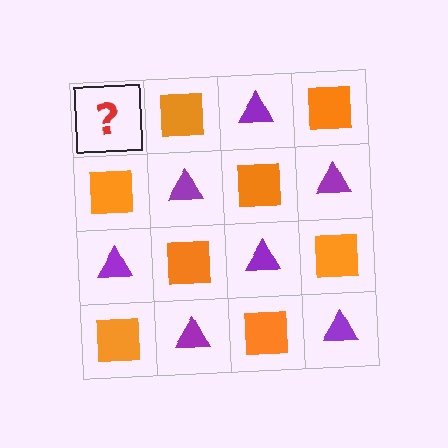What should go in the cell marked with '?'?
The missing cell should contain a purple triangle.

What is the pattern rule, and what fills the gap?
The rule is that it alternates purple triangle and orange square in a checkerboard pattern. The gap should be filled with a purple triangle.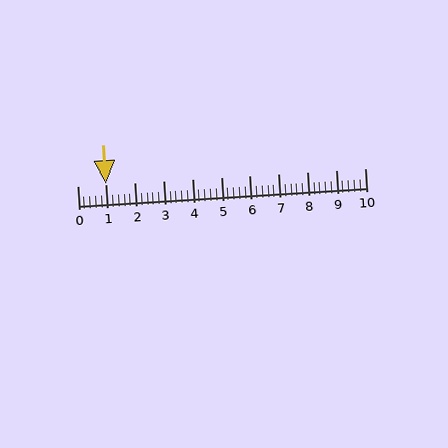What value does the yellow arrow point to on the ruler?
The yellow arrow points to approximately 1.0.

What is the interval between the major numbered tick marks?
The major tick marks are spaced 1 units apart.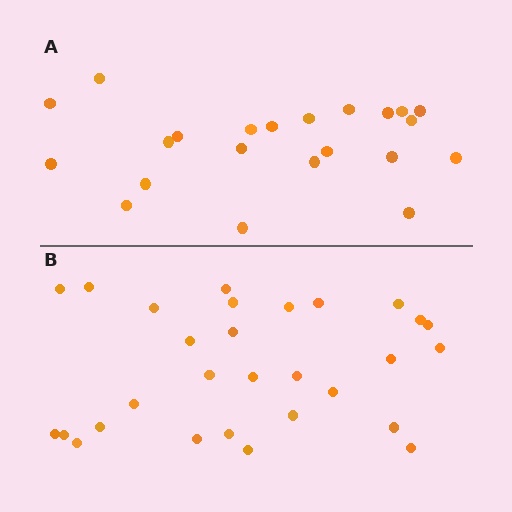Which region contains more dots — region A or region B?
Region B (the bottom region) has more dots.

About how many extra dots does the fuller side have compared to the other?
Region B has roughly 8 or so more dots than region A.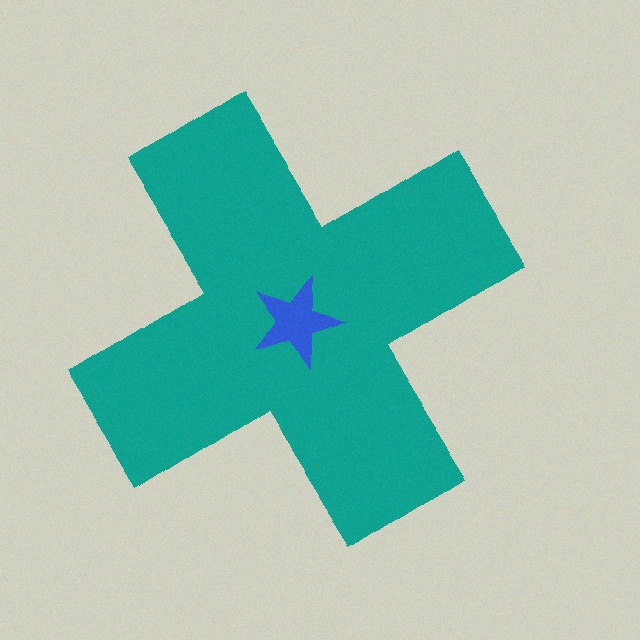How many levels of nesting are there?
2.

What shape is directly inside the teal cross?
The blue star.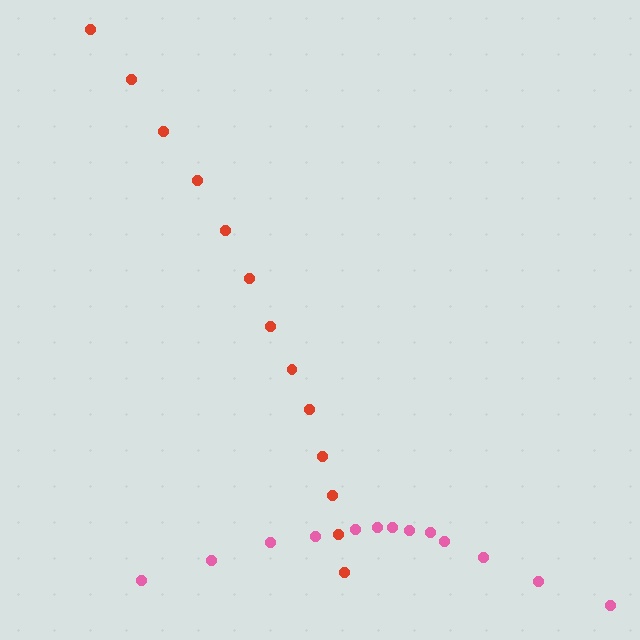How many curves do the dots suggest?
There are 2 distinct paths.